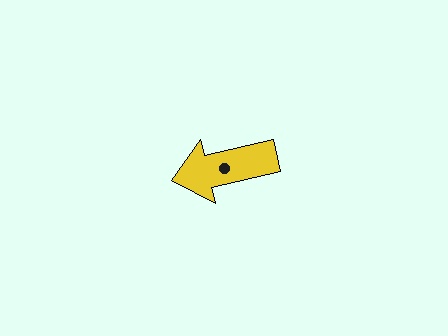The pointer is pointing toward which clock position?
Roughly 9 o'clock.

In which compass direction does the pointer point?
West.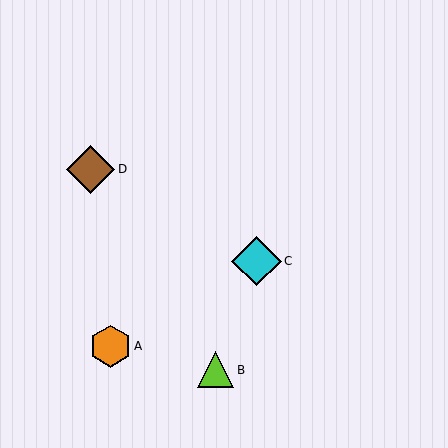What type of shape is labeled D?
Shape D is a brown diamond.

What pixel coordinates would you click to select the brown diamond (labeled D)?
Click at (91, 169) to select the brown diamond D.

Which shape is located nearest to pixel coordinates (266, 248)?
The cyan diamond (labeled C) at (257, 261) is nearest to that location.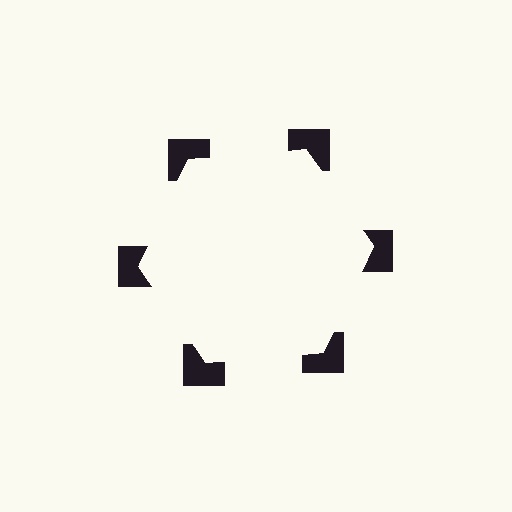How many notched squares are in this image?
There are 6 — one at each vertex of the illusory hexagon.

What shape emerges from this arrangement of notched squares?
An illusory hexagon — its edges are inferred from the aligned wedge cuts in the notched squares, not physically drawn.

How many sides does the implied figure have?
6 sides.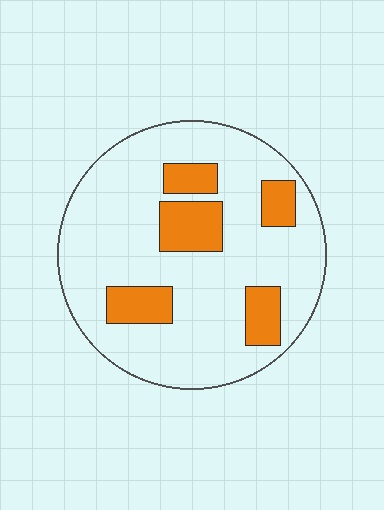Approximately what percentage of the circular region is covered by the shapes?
Approximately 20%.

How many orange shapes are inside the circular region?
5.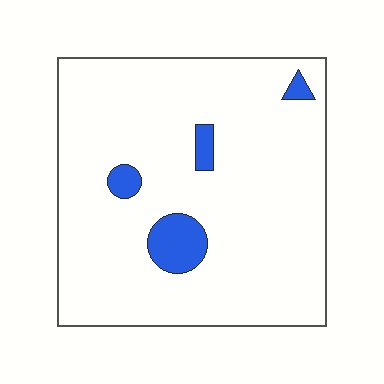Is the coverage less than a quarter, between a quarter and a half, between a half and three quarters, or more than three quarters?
Less than a quarter.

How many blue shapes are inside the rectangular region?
4.